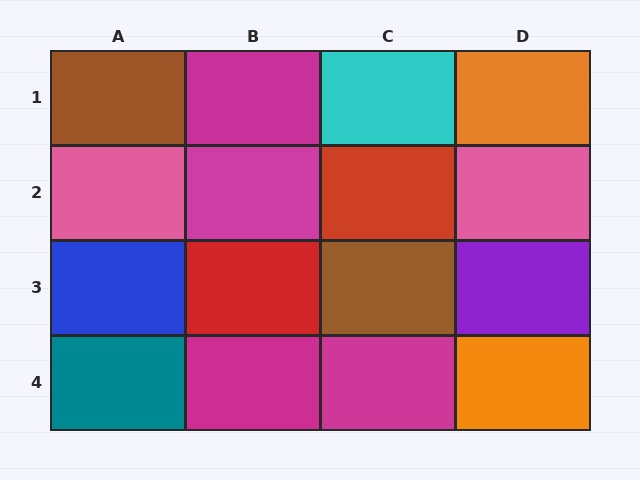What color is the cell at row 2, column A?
Pink.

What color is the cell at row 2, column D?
Pink.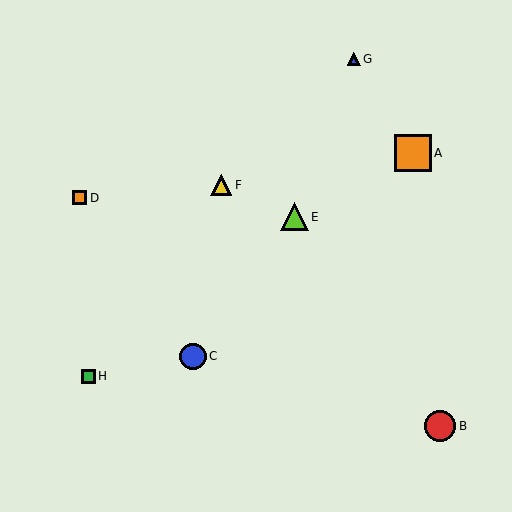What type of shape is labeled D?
Shape D is an orange square.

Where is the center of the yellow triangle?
The center of the yellow triangle is at (221, 185).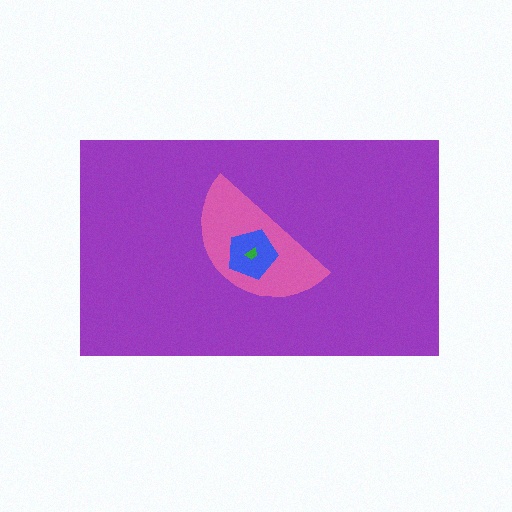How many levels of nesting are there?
4.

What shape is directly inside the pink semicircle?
The blue pentagon.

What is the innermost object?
The green trapezoid.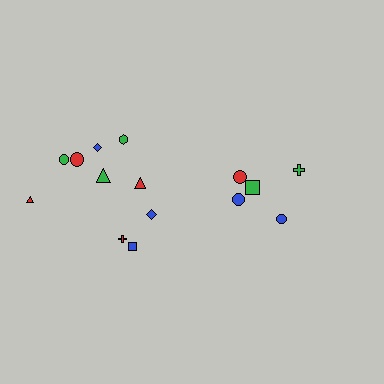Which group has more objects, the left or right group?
The left group.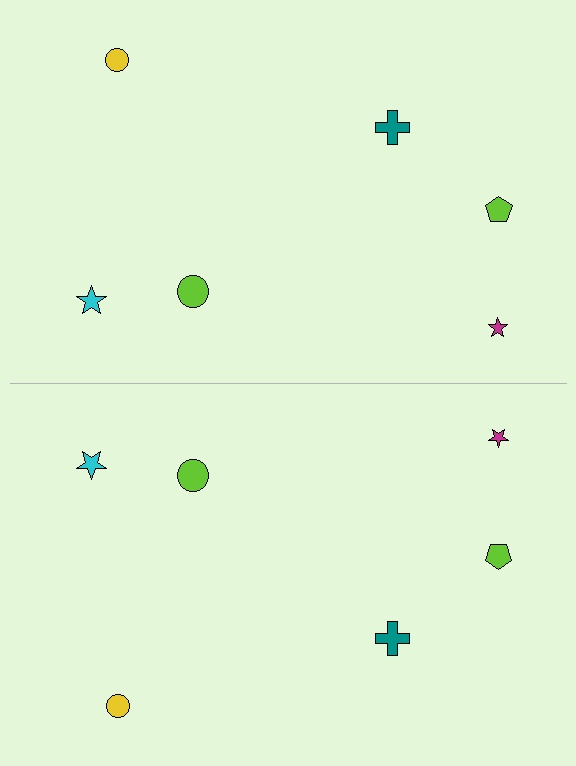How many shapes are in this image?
There are 12 shapes in this image.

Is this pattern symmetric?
Yes, this pattern has bilateral (reflection) symmetry.